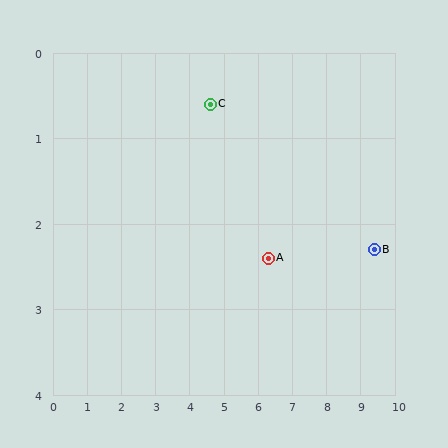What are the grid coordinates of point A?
Point A is at approximately (6.3, 2.4).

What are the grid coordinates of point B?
Point B is at approximately (9.4, 2.3).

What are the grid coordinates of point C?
Point C is at approximately (4.6, 0.6).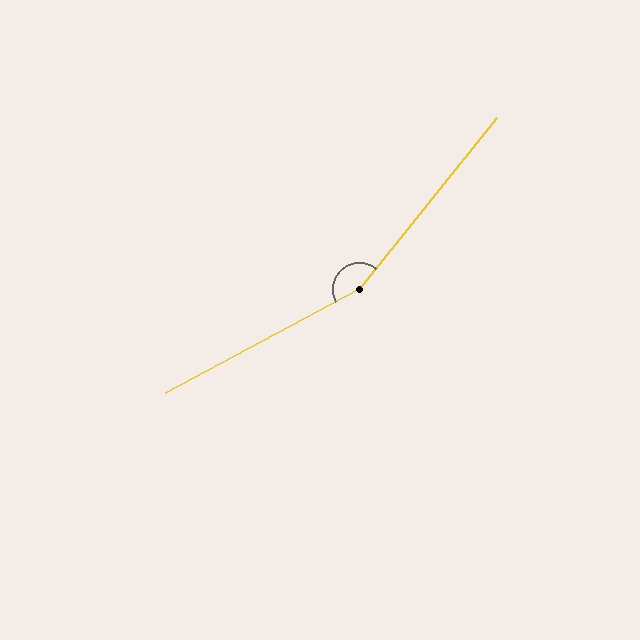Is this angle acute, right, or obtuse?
It is obtuse.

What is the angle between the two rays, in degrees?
Approximately 157 degrees.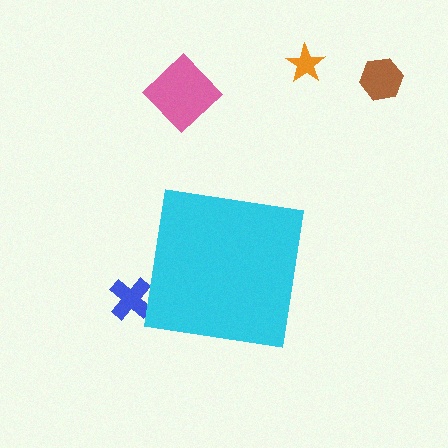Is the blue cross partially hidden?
Yes, the blue cross is partially hidden behind the cyan square.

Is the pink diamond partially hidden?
No, the pink diamond is fully visible.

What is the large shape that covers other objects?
A cyan square.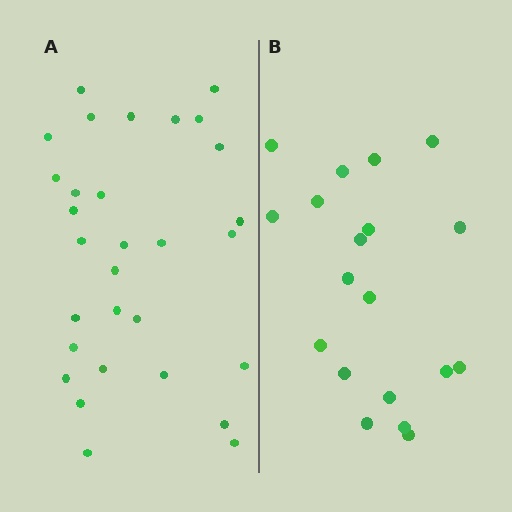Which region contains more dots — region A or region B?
Region A (the left region) has more dots.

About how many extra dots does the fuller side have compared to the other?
Region A has roughly 12 or so more dots than region B.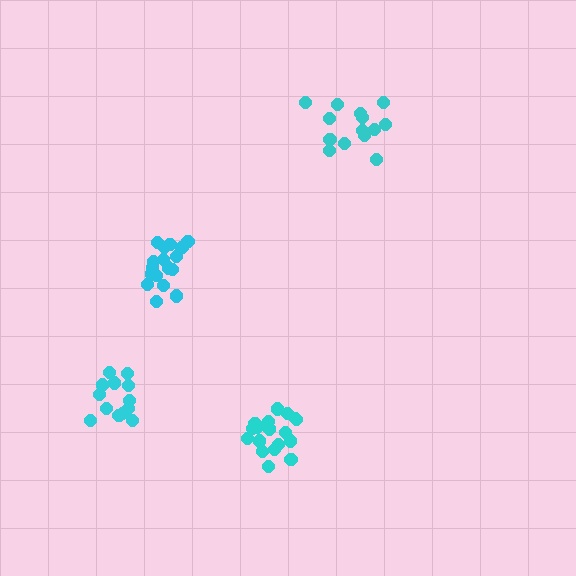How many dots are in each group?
Group 1: 13 dots, Group 2: 17 dots, Group 3: 14 dots, Group 4: 18 dots (62 total).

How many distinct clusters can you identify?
There are 4 distinct clusters.